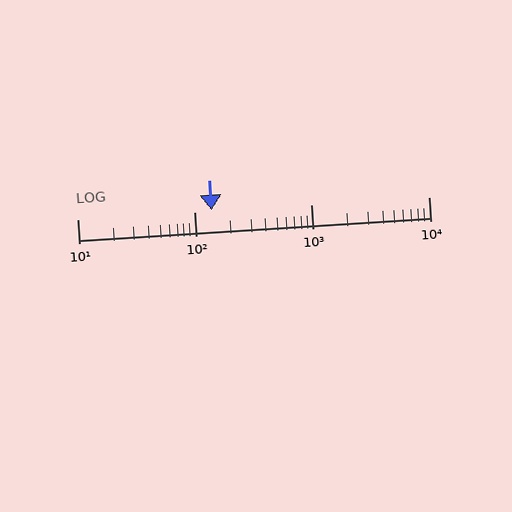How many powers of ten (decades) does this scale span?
The scale spans 3 decades, from 10 to 10000.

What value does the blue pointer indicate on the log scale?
The pointer indicates approximately 140.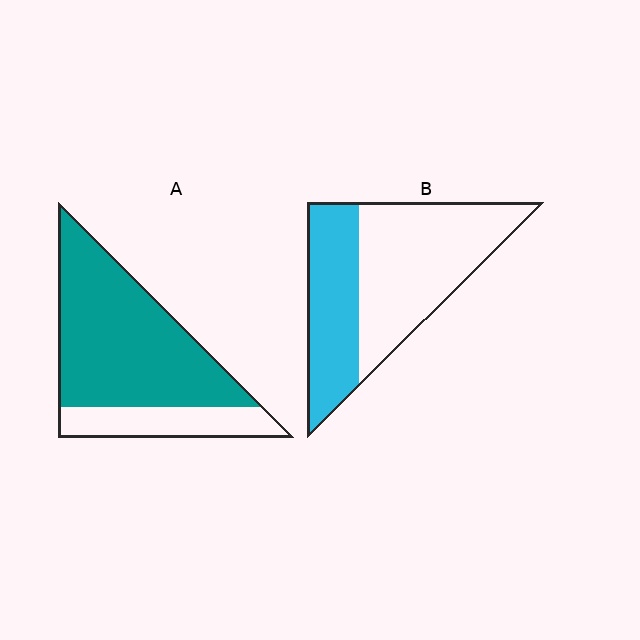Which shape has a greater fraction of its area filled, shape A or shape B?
Shape A.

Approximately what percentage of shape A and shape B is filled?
A is approximately 75% and B is approximately 40%.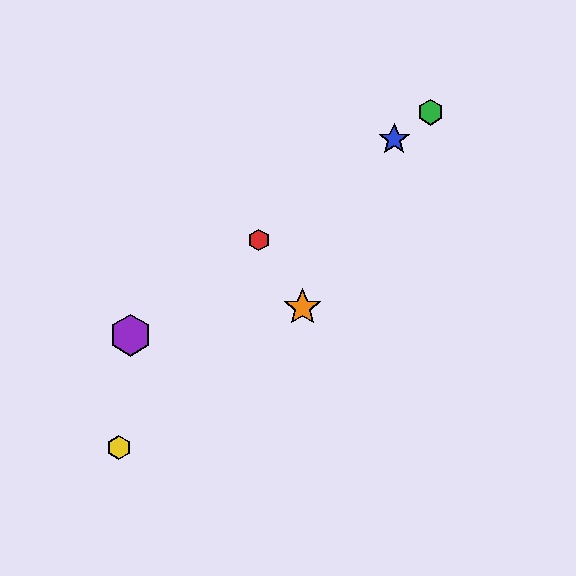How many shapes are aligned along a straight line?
4 shapes (the red hexagon, the blue star, the green hexagon, the purple hexagon) are aligned along a straight line.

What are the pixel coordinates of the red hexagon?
The red hexagon is at (259, 240).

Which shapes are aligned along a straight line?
The red hexagon, the blue star, the green hexagon, the purple hexagon are aligned along a straight line.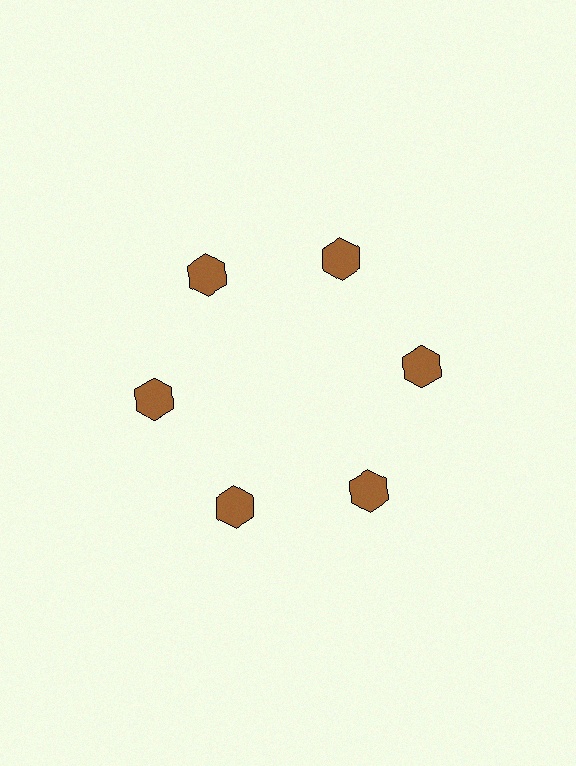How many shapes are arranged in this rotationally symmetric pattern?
There are 6 shapes, arranged in 6 groups of 1.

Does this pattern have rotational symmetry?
Yes, this pattern has 6-fold rotational symmetry. It looks the same after rotating 60 degrees around the center.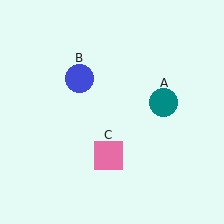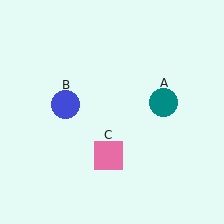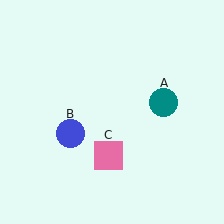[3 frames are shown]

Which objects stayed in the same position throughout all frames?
Teal circle (object A) and pink square (object C) remained stationary.